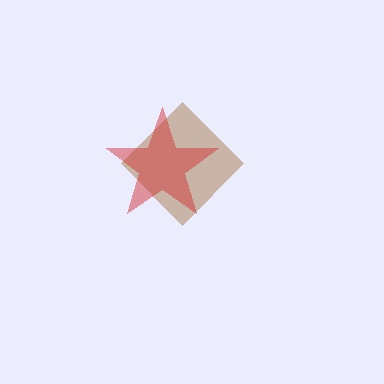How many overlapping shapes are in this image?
There are 2 overlapping shapes in the image.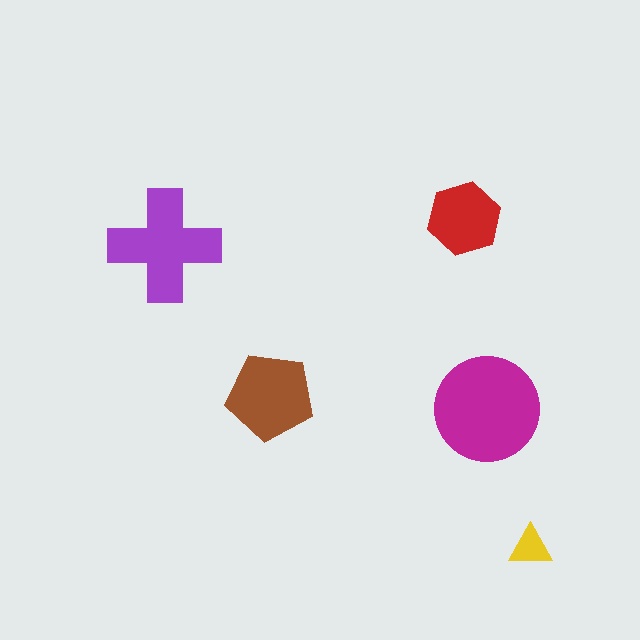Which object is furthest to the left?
The purple cross is leftmost.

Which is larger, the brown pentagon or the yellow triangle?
The brown pentagon.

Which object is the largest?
The magenta circle.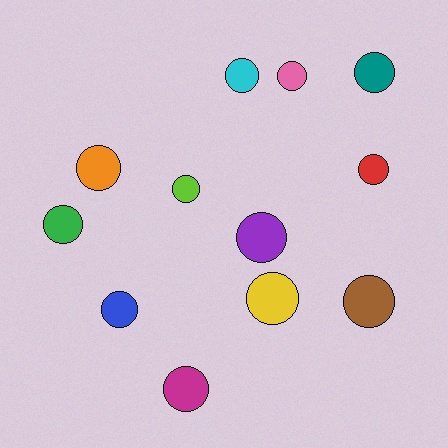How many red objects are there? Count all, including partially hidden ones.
There is 1 red object.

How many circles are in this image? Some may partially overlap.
There are 12 circles.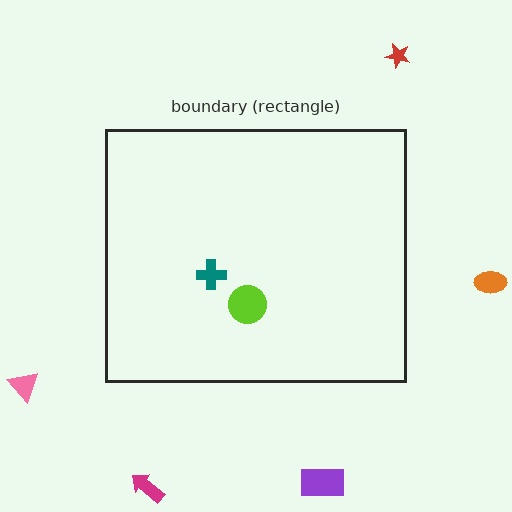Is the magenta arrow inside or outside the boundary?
Outside.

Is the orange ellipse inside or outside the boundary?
Outside.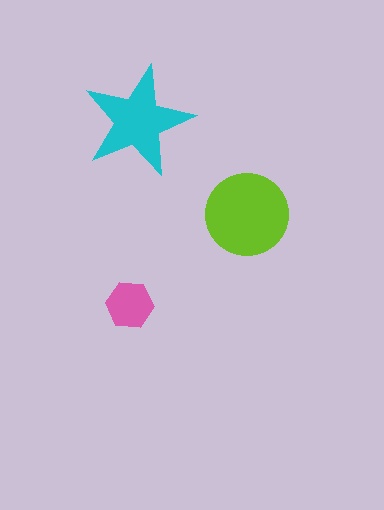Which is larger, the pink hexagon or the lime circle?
The lime circle.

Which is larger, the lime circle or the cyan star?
The lime circle.